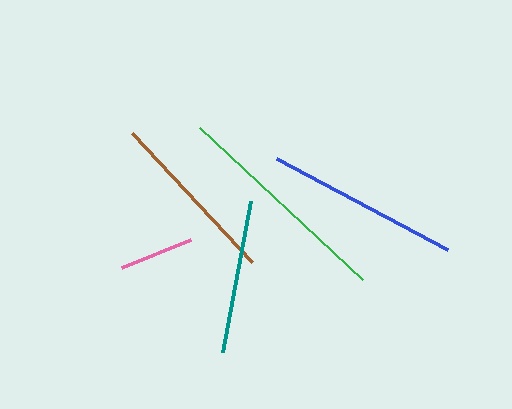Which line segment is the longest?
The green line is the longest at approximately 223 pixels.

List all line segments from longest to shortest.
From longest to shortest: green, blue, brown, teal, pink.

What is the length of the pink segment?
The pink segment is approximately 75 pixels long.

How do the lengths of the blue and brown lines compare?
The blue and brown lines are approximately the same length.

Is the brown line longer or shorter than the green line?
The green line is longer than the brown line.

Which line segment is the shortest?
The pink line is the shortest at approximately 75 pixels.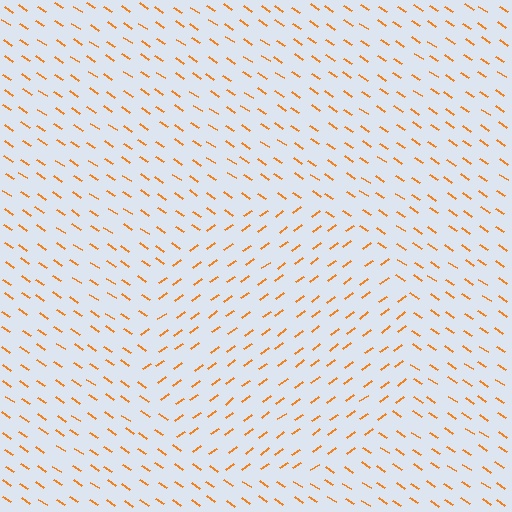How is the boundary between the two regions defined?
The boundary is defined purely by a change in line orientation (approximately 70 degrees difference). All lines are the same color and thickness.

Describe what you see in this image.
The image is filled with small orange line segments. A circle region in the image has lines oriented differently from the surrounding lines, creating a visible texture boundary.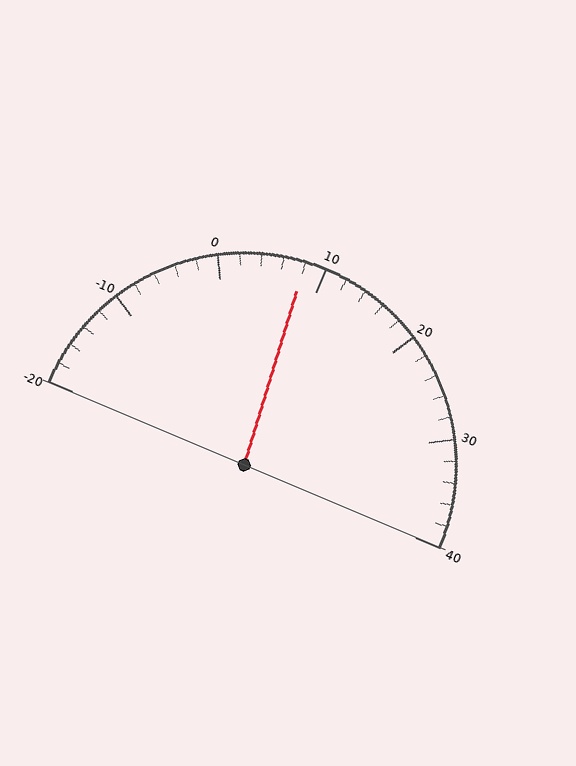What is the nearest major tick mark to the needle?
The nearest major tick mark is 10.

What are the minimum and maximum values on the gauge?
The gauge ranges from -20 to 40.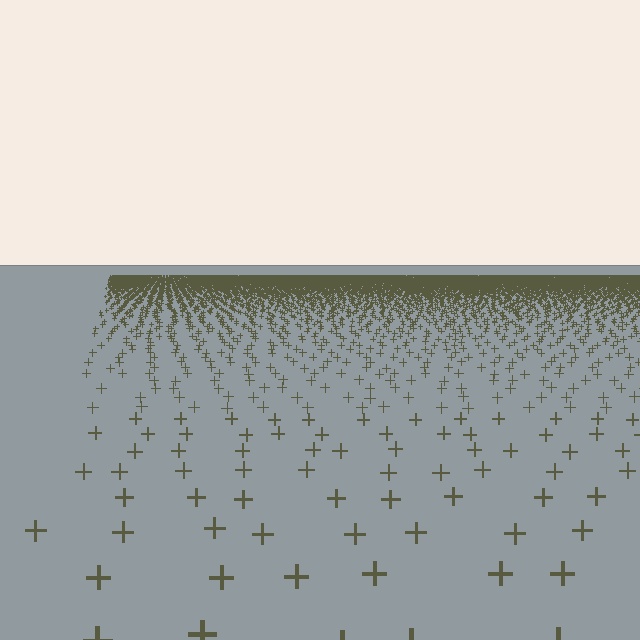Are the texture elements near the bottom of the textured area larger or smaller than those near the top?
Larger. Near the bottom, elements are closer to the viewer and appear at a bigger on-screen size.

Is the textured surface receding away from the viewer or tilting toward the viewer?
The surface is receding away from the viewer. Texture elements get smaller and denser toward the top.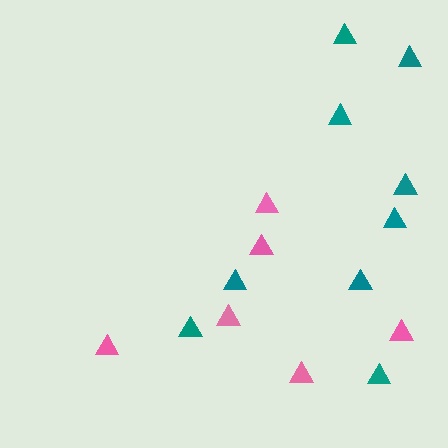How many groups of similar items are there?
There are 2 groups: one group of pink triangles (6) and one group of teal triangles (9).